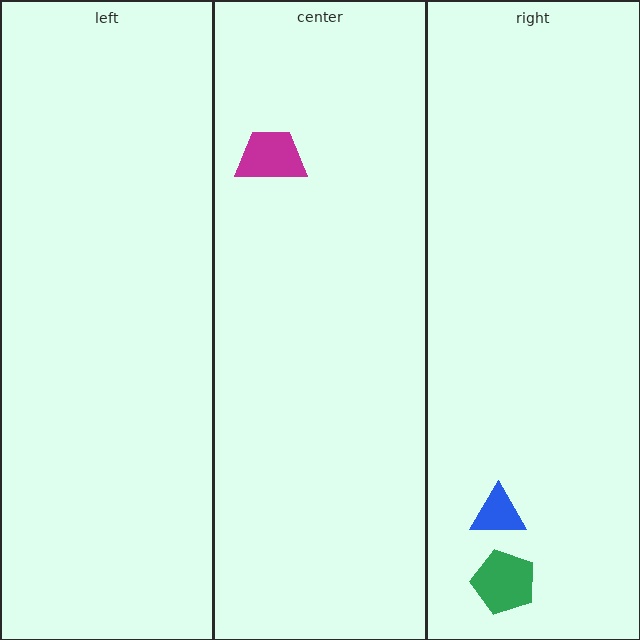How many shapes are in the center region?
1.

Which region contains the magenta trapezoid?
The center region.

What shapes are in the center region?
The magenta trapezoid.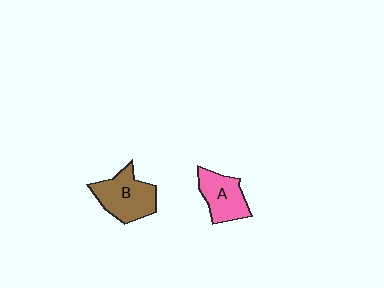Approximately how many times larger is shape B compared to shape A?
Approximately 1.2 times.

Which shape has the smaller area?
Shape A (pink).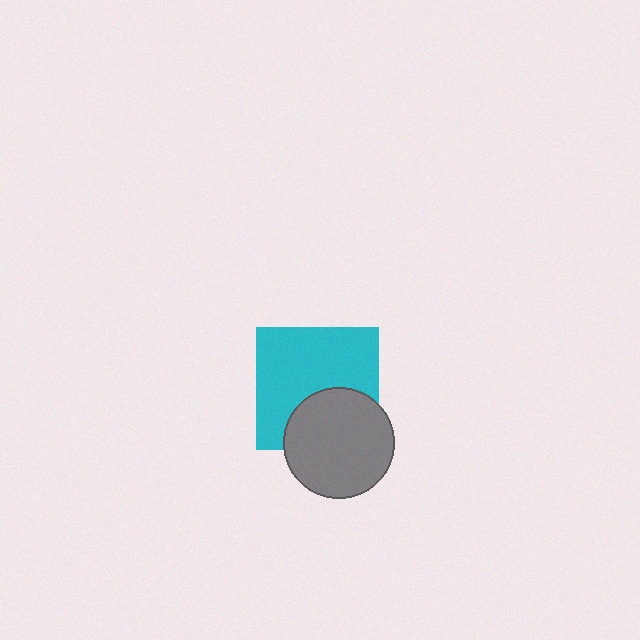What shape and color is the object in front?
The object in front is a gray circle.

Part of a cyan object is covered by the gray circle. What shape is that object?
It is a square.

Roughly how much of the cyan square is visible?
Most of it is visible (roughly 66%).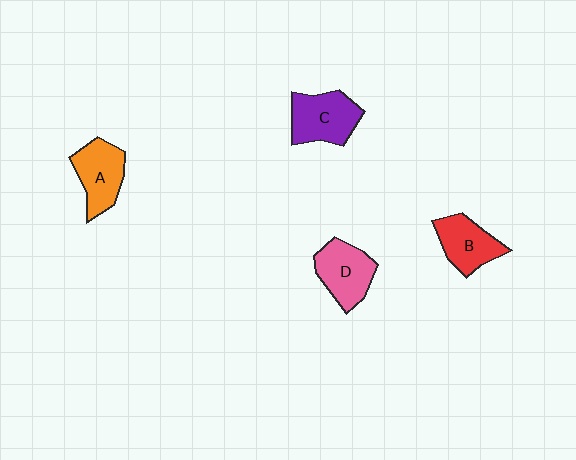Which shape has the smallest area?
Shape B (red).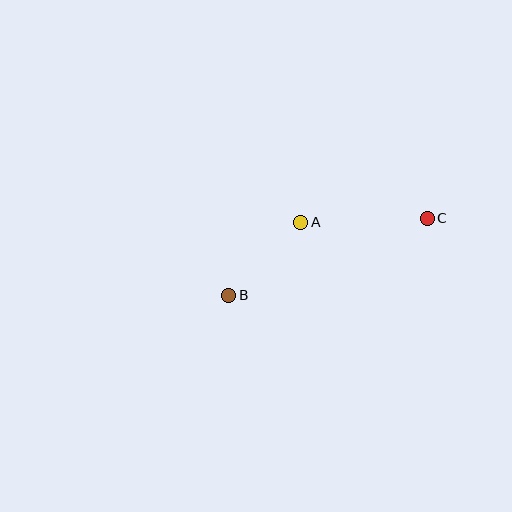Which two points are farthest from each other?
Points B and C are farthest from each other.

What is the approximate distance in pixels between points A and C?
The distance between A and C is approximately 127 pixels.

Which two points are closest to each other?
Points A and B are closest to each other.